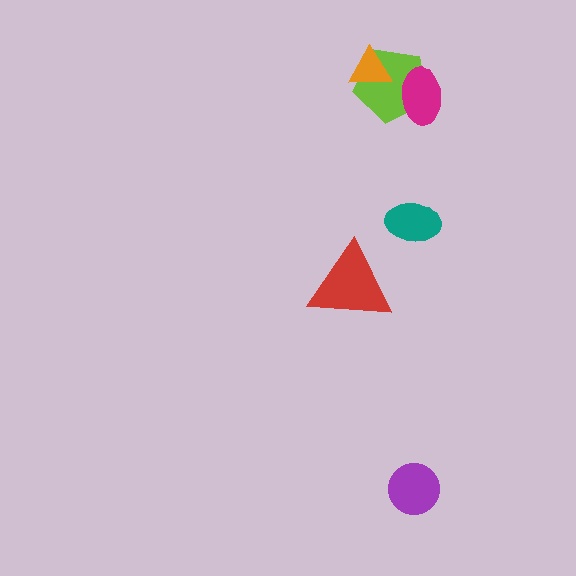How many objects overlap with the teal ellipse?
0 objects overlap with the teal ellipse.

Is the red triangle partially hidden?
No, no other shape covers it.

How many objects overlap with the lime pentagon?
2 objects overlap with the lime pentagon.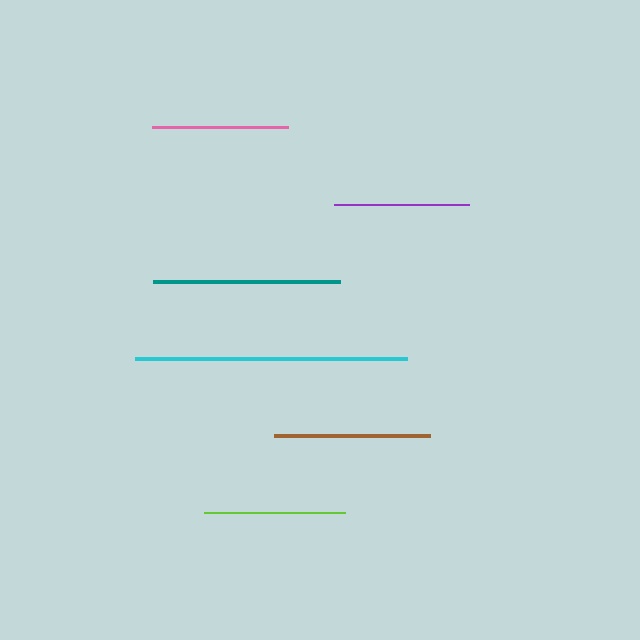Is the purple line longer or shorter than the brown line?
The brown line is longer than the purple line.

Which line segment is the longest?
The cyan line is the longest at approximately 273 pixels.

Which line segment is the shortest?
The purple line is the shortest at approximately 135 pixels.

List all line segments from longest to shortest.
From longest to shortest: cyan, teal, brown, lime, pink, purple.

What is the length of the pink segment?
The pink segment is approximately 136 pixels long.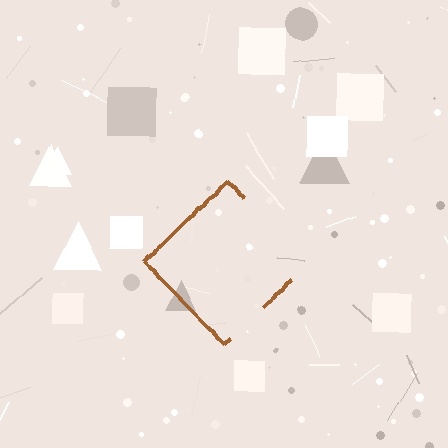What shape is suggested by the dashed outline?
The dashed outline suggests a diamond.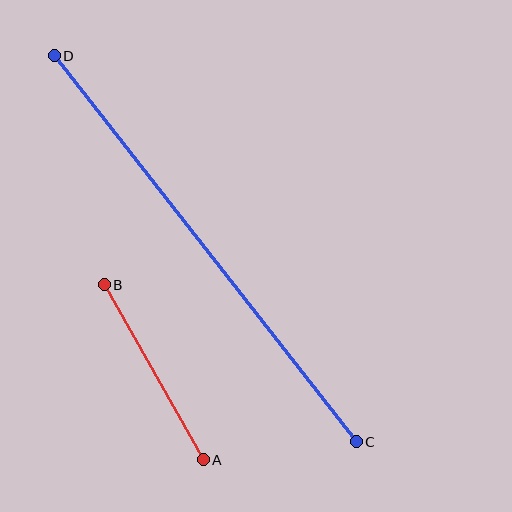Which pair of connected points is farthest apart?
Points C and D are farthest apart.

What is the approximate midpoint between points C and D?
The midpoint is at approximately (205, 249) pixels.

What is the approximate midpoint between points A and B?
The midpoint is at approximately (154, 372) pixels.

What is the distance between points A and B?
The distance is approximately 201 pixels.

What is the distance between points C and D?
The distance is approximately 490 pixels.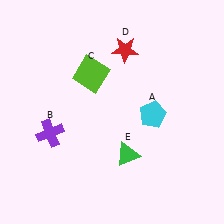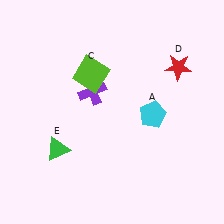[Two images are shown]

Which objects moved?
The objects that moved are: the purple cross (B), the red star (D), the green triangle (E).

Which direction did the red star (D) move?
The red star (D) moved right.